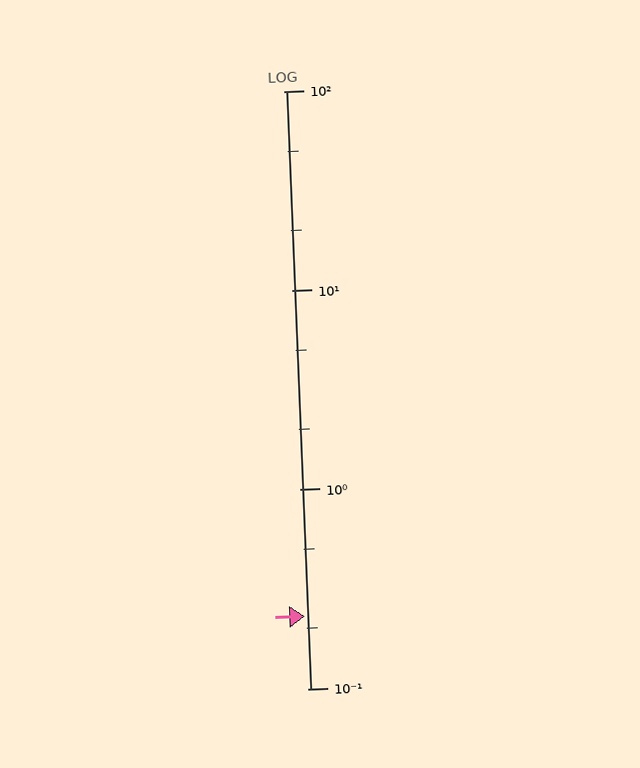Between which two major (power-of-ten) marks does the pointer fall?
The pointer is between 0.1 and 1.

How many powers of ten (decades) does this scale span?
The scale spans 3 decades, from 0.1 to 100.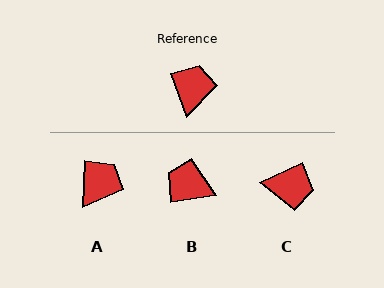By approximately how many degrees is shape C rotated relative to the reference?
Approximately 85 degrees clockwise.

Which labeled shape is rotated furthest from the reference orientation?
C, about 85 degrees away.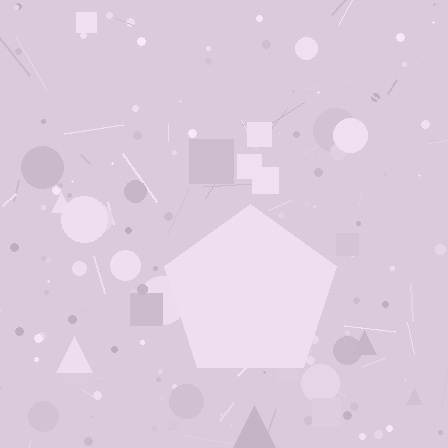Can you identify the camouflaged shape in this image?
The camouflaged shape is a pentagon.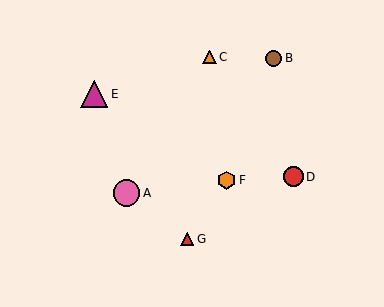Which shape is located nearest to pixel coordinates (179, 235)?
The red triangle (labeled G) at (187, 239) is nearest to that location.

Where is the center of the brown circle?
The center of the brown circle is at (273, 58).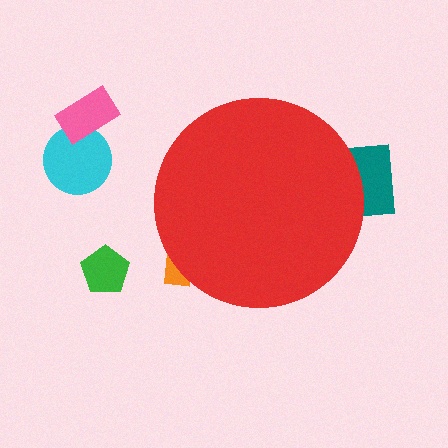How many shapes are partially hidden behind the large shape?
2 shapes are partially hidden.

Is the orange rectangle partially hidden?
Yes, the orange rectangle is partially hidden behind the red circle.